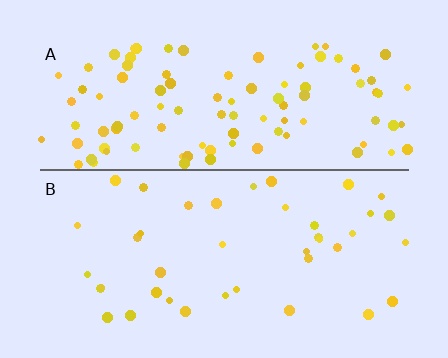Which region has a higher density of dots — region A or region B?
A (the top).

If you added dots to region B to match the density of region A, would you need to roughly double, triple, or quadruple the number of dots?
Approximately double.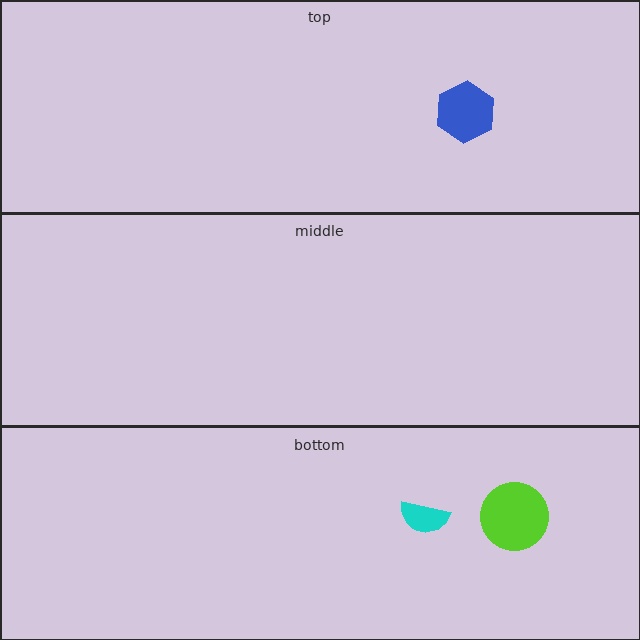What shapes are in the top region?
The blue hexagon.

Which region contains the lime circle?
The bottom region.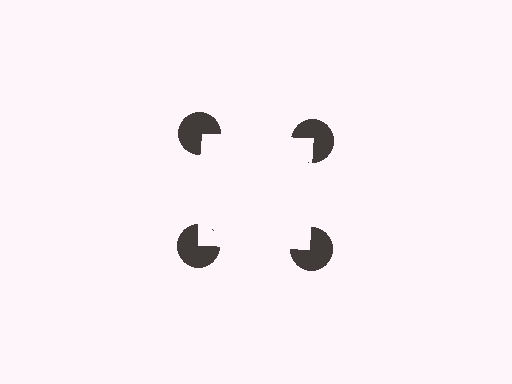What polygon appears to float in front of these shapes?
An illusory square — its edges are inferred from the aligned wedge cuts in the pac-man discs, not physically drawn.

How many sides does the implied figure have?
4 sides.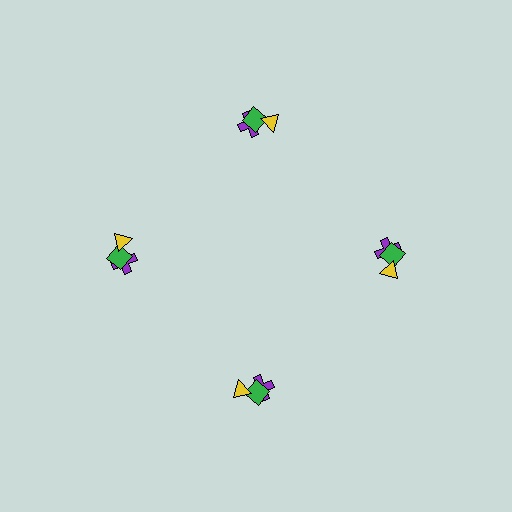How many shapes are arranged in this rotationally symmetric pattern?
There are 12 shapes, arranged in 4 groups of 3.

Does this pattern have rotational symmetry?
Yes, this pattern has 4-fold rotational symmetry. It looks the same after rotating 90 degrees around the center.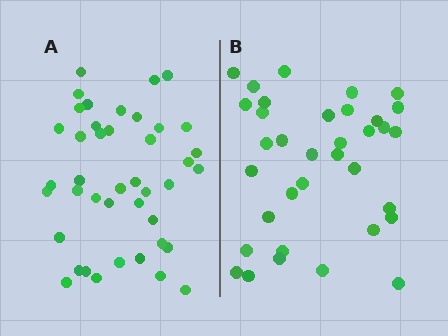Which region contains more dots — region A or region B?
Region A (the left region) has more dots.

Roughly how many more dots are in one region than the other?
Region A has roughly 8 or so more dots than region B.